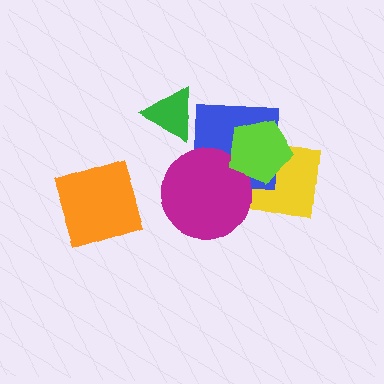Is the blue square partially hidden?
Yes, it is partially covered by another shape.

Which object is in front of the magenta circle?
The lime pentagon is in front of the magenta circle.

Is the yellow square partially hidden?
Yes, it is partially covered by another shape.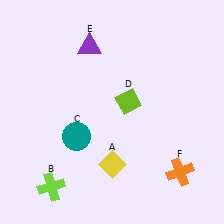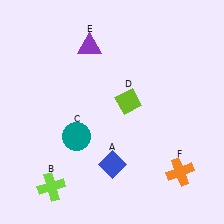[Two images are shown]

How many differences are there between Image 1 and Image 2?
There is 1 difference between the two images.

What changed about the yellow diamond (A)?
In Image 1, A is yellow. In Image 2, it changed to blue.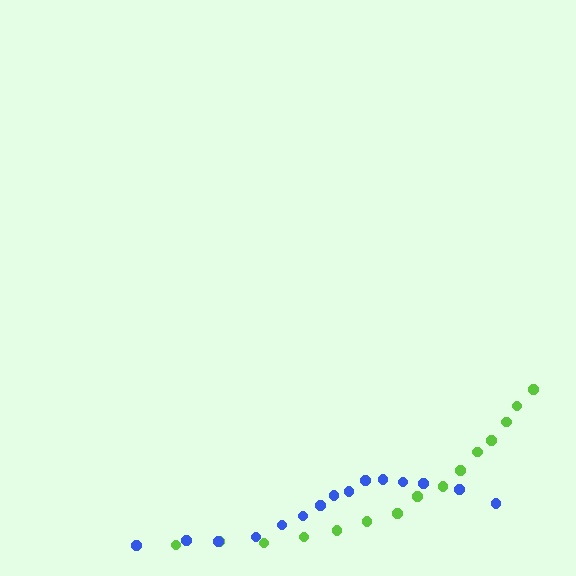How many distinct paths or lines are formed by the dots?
There are 2 distinct paths.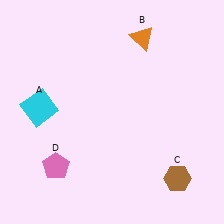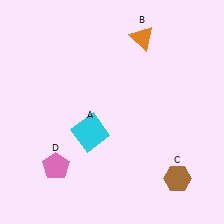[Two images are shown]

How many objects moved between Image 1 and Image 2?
1 object moved between the two images.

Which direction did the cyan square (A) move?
The cyan square (A) moved right.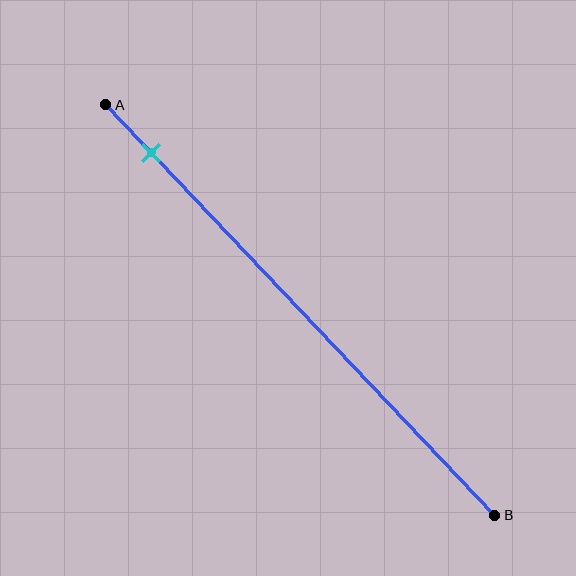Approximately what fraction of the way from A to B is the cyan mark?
The cyan mark is approximately 10% of the way from A to B.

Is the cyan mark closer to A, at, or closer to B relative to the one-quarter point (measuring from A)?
The cyan mark is closer to point A than the one-quarter point of segment AB.